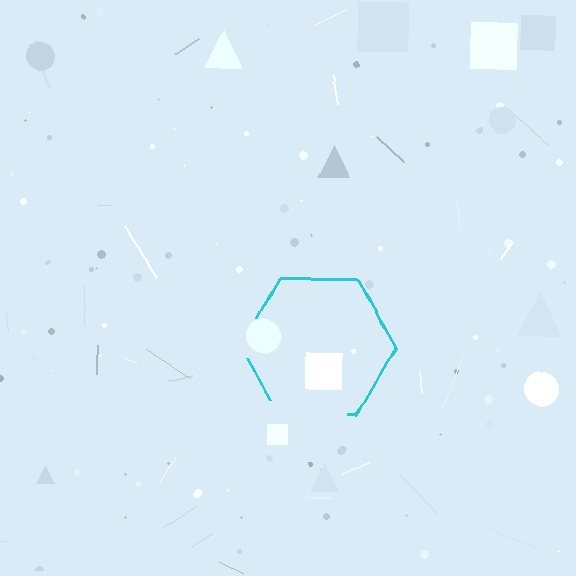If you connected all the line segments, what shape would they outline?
They would outline a hexagon.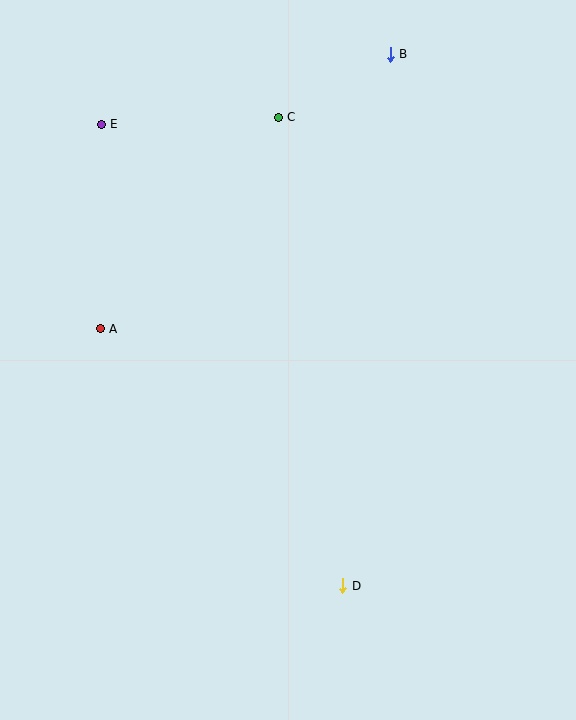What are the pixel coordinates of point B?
Point B is at (390, 54).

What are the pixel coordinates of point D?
Point D is at (343, 586).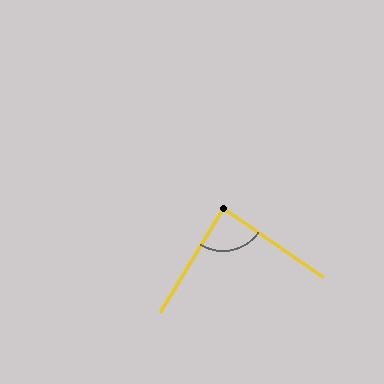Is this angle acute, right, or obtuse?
It is approximately a right angle.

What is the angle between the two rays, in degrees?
Approximately 87 degrees.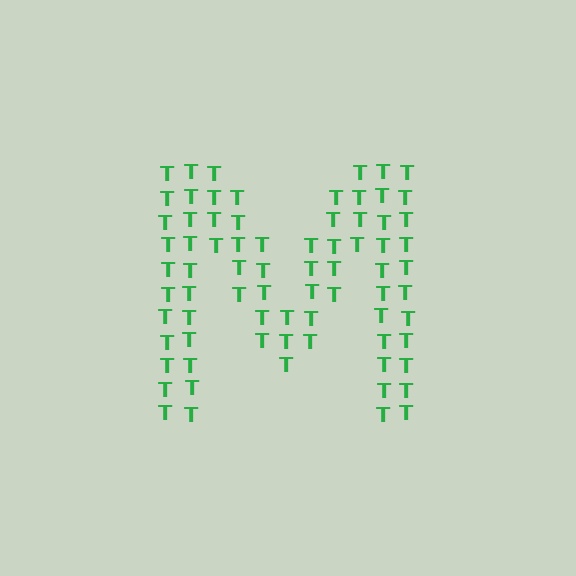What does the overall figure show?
The overall figure shows the letter M.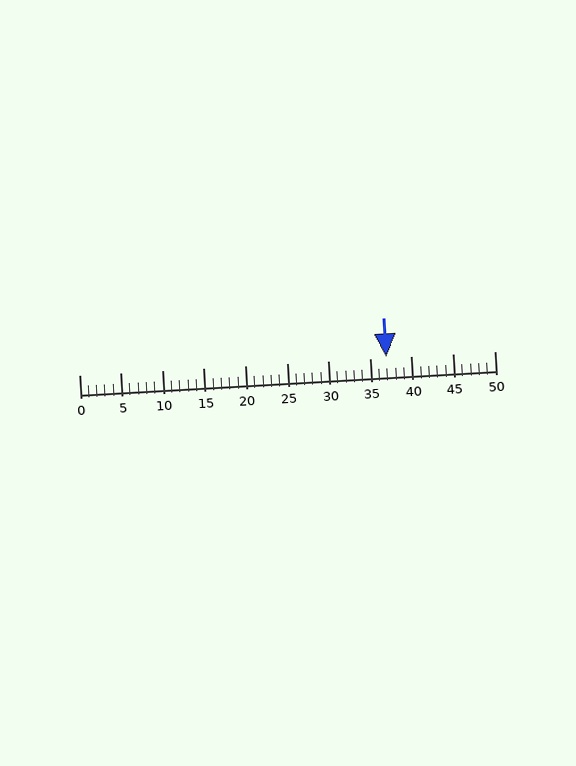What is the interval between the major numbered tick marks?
The major tick marks are spaced 5 units apart.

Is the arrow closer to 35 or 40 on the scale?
The arrow is closer to 35.